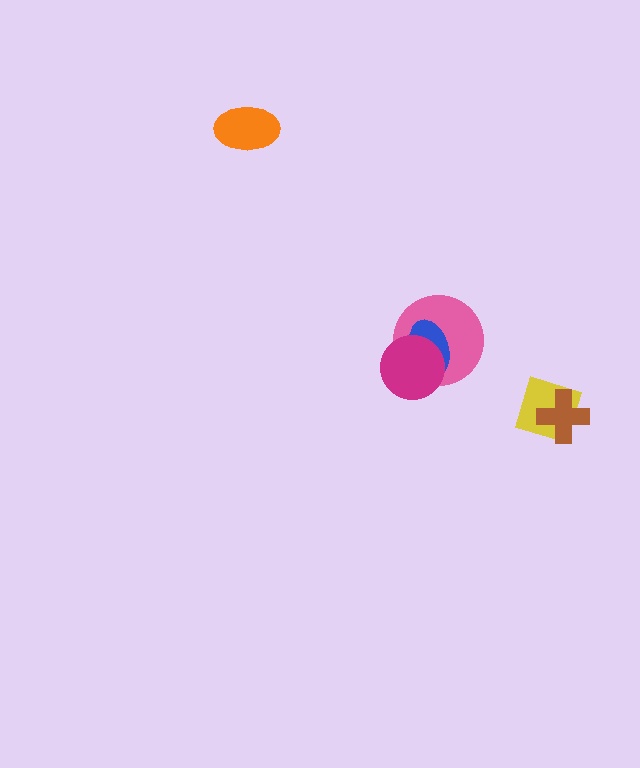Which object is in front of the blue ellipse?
The magenta circle is in front of the blue ellipse.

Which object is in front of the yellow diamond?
The brown cross is in front of the yellow diamond.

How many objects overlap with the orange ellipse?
0 objects overlap with the orange ellipse.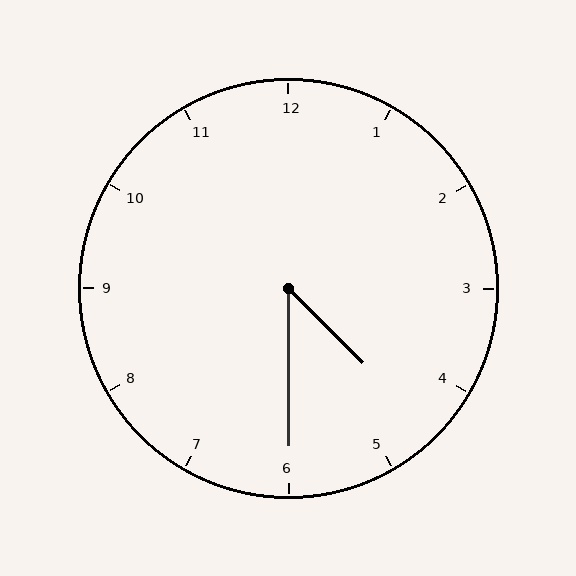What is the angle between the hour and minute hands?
Approximately 45 degrees.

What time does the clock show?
4:30.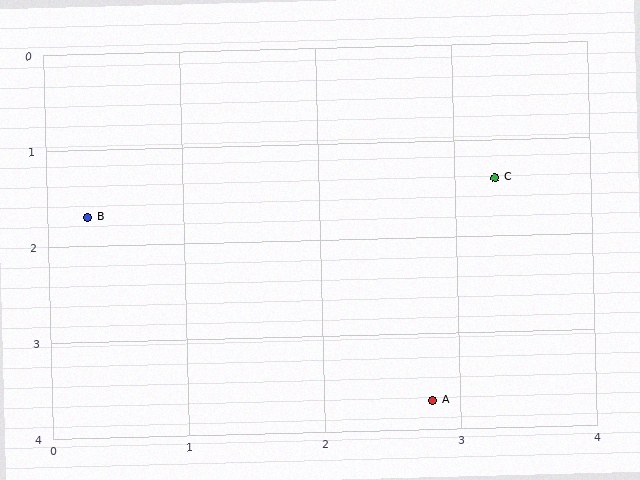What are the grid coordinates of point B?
Point B is at approximately (0.3, 1.7).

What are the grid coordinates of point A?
Point A is at approximately (2.8, 3.7).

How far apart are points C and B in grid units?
Points C and B are about 3.0 grid units apart.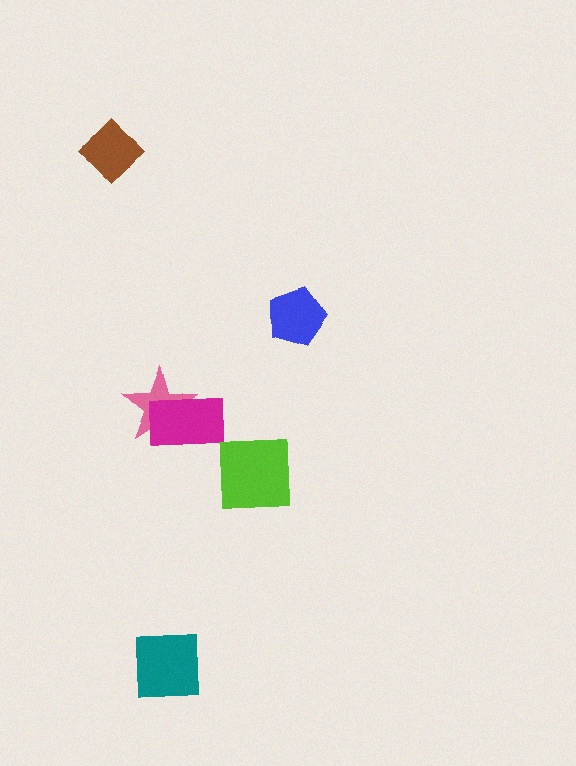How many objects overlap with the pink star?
1 object overlaps with the pink star.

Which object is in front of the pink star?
The magenta rectangle is in front of the pink star.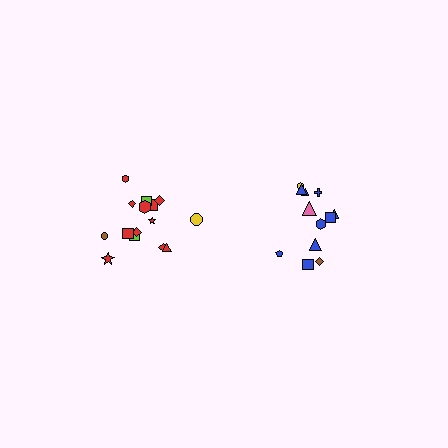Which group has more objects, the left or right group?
The left group.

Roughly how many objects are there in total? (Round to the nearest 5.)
Roughly 25 objects in total.